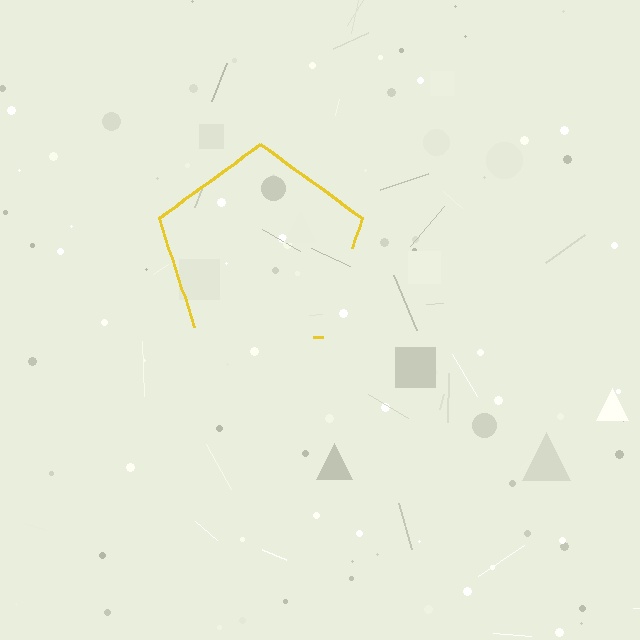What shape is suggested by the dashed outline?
The dashed outline suggests a pentagon.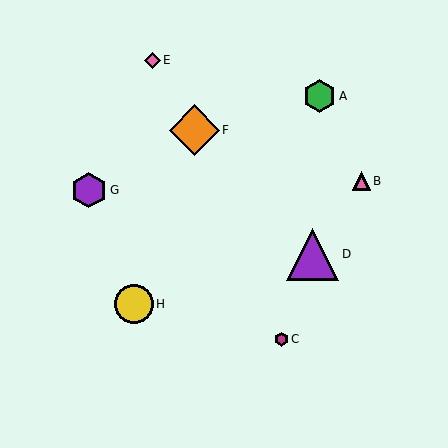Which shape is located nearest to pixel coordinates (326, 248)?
The purple triangle (labeled D) at (313, 254) is nearest to that location.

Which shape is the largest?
The purple triangle (labeled D) is the largest.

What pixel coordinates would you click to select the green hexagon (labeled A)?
Click at (320, 96) to select the green hexagon A.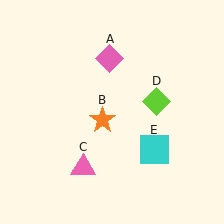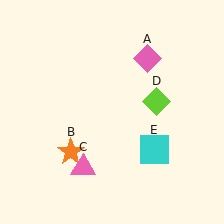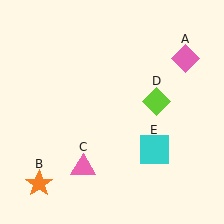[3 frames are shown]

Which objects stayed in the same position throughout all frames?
Pink triangle (object C) and lime diamond (object D) and cyan square (object E) remained stationary.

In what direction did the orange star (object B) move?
The orange star (object B) moved down and to the left.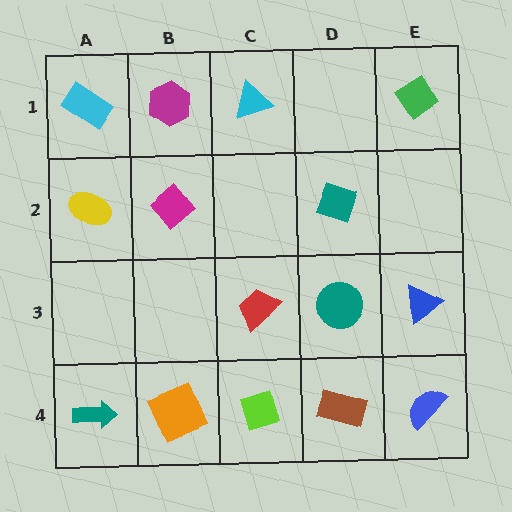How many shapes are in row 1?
4 shapes.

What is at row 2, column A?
A yellow ellipse.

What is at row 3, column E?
A blue triangle.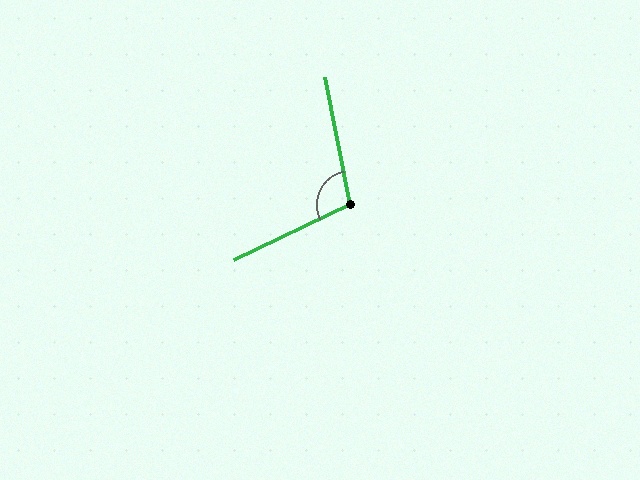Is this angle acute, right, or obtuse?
It is obtuse.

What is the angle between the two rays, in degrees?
Approximately 105 degrees.